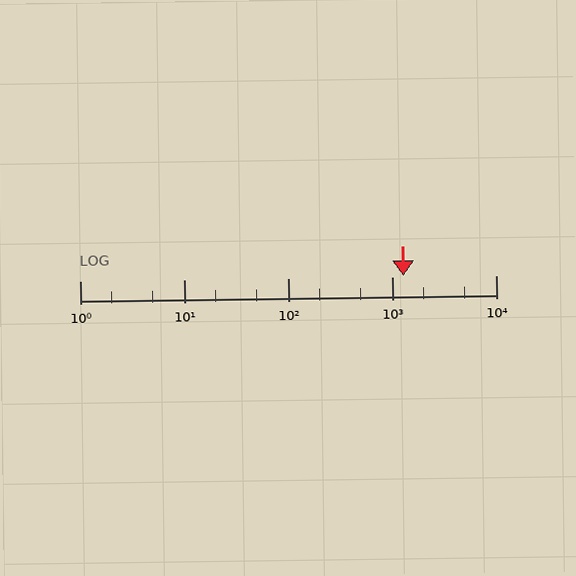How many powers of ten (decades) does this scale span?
The scale spans 4 decades, from 1 to 10000.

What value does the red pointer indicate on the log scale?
The pointer indicates approximately 1300.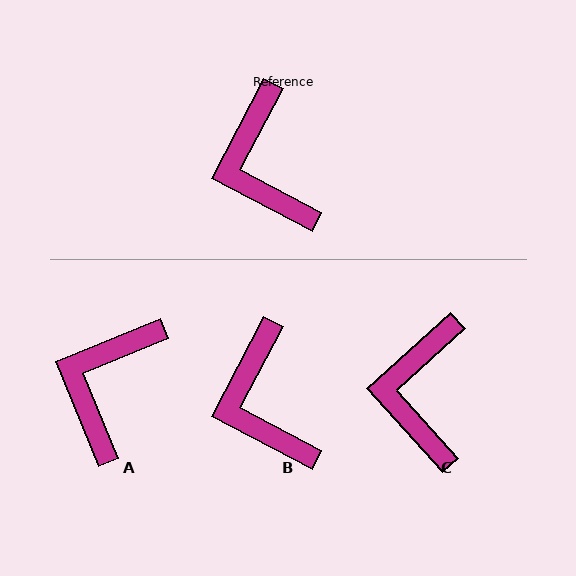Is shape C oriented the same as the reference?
No, it is off by about 20 degrees.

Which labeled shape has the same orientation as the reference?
B.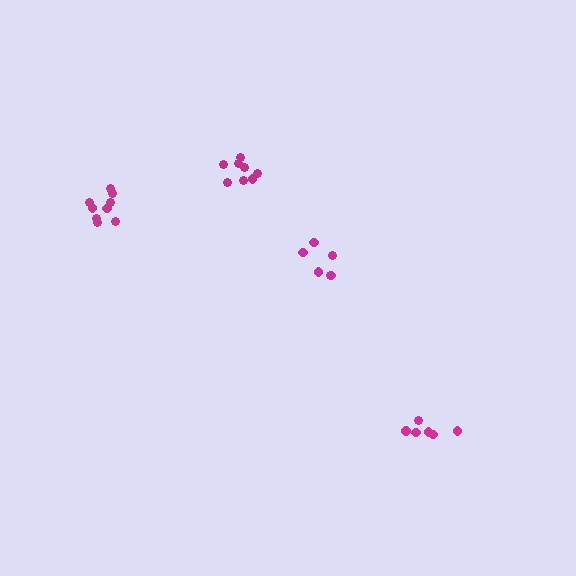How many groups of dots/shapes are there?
There are 4 groups.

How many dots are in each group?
Group 1: 8 dots, Group 2: 6 dots, Group 3: 6 dots, Group 4: 9 dots (29 total).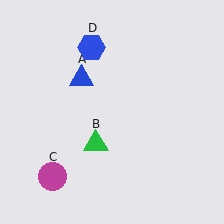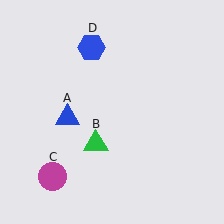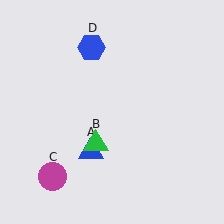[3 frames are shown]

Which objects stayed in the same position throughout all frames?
Green triangle (object B) and magenta circle (object C) and blue hexagon (object D) remained stationary.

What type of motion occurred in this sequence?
The blue triangle (object A) rotated counterclockwise around the center of the scene.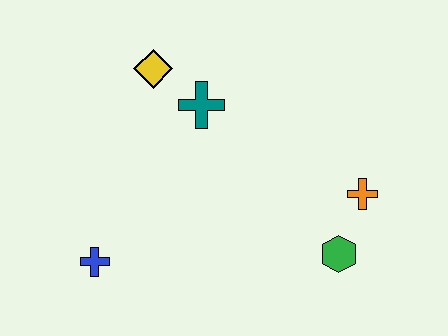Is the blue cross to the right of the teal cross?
No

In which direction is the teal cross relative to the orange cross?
The teal cross is to the left of the orange cross.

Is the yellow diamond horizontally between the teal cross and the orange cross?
No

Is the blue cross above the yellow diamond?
No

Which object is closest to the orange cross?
The green hexagon is closest to the orange cross.